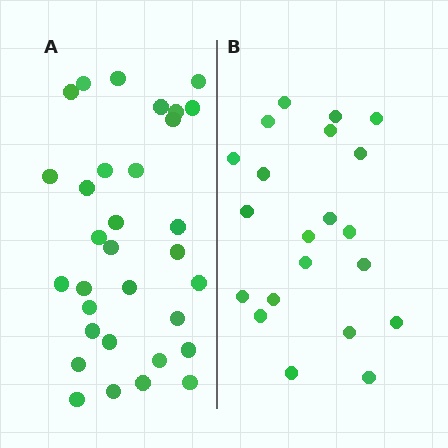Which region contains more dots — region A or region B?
Region A (the left region) has more dots.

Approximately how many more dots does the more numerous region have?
Region A has roughly 12 or so more dots than region B.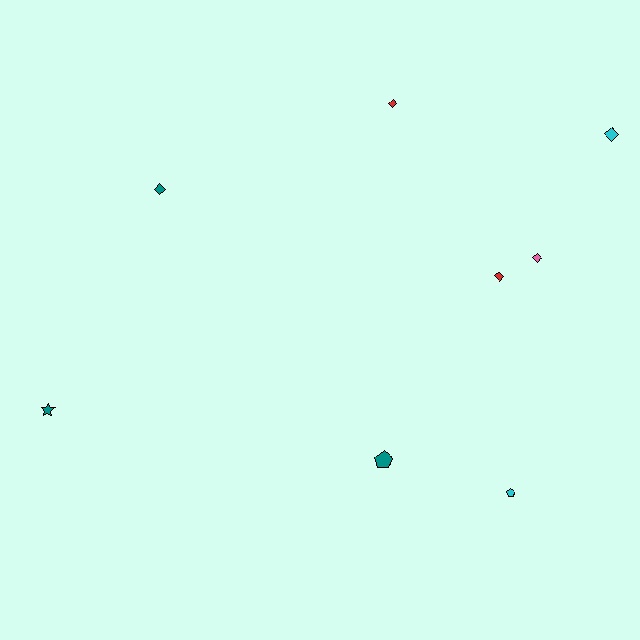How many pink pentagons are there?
There are no pink pentagons.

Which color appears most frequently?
Teal, with 3 objects.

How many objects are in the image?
There are 8 objects.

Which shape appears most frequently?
Diamond, with 5 objects.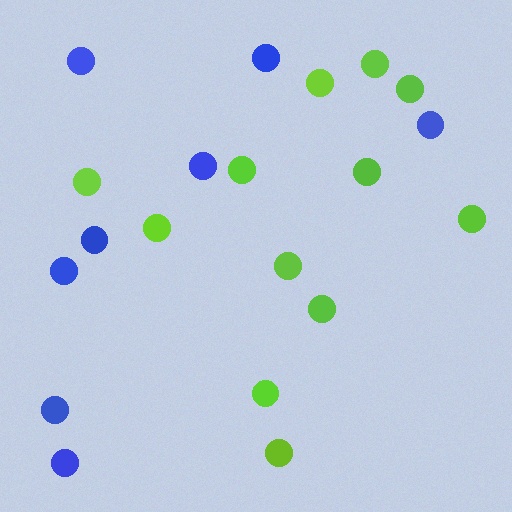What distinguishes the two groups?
There are 2 groups: one group of lime circles (12) and one group of blue circles (8).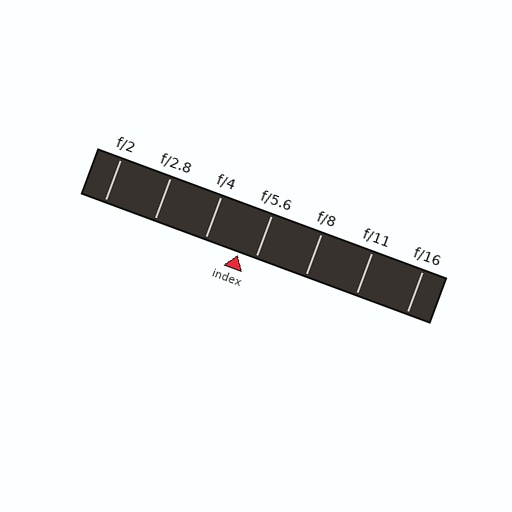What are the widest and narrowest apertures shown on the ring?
The widest aperture shown is f/2 and the narrowest is f/16.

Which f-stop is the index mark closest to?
The index mark is closest to f/5.6.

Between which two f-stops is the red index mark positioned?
The index mark is between f/4 and f/5.6.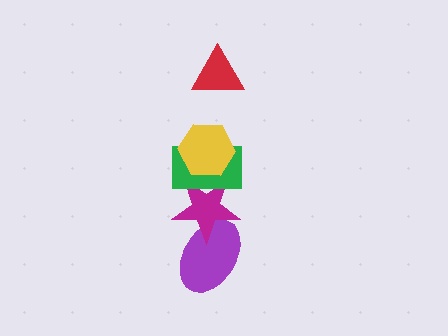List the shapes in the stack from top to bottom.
From top to bottom: the red triangle, the yellow hexagon, the green rectangle, the magenta star, the purple ellipse.